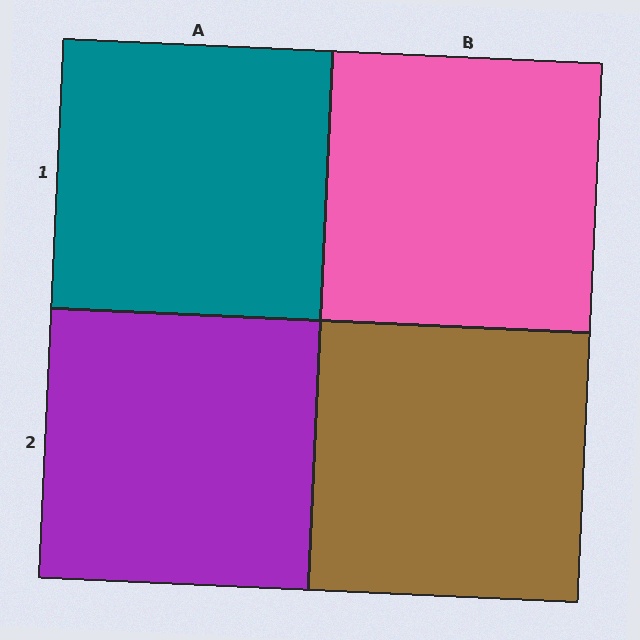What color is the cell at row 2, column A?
Purple.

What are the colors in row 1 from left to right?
Teal, pink.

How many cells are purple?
1 cell is purple.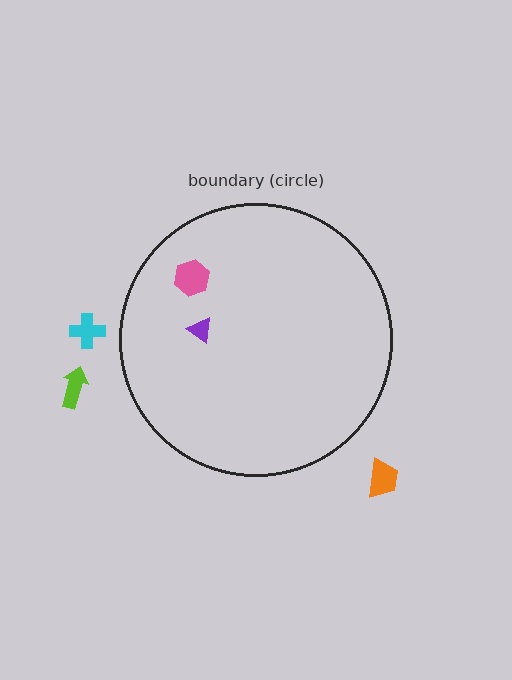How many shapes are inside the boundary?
2 inside, 3 outside.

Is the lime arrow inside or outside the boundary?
Outside.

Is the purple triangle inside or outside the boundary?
Inside.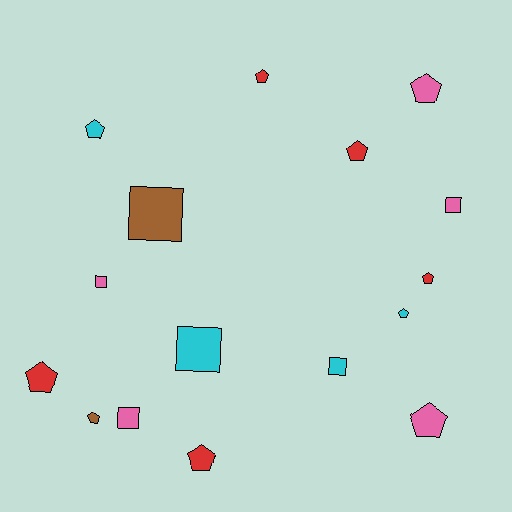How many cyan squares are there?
There are 2 cyan squares.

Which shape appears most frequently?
Pentagon, with 10 objects.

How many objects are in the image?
There are 16 objects.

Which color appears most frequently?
Pink, with 5 objects.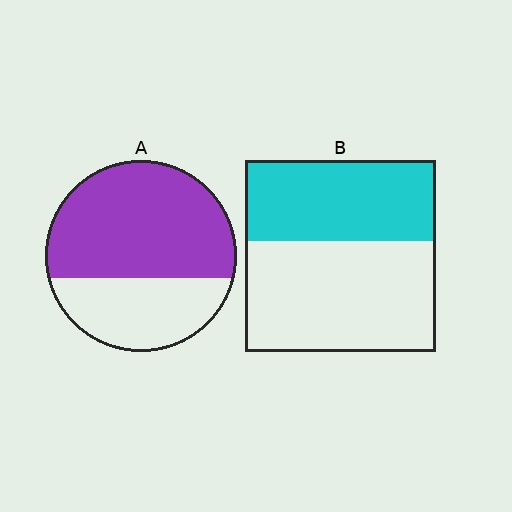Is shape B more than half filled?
No.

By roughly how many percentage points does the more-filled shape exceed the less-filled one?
By roughly 20 percentage points (A over B).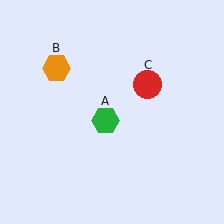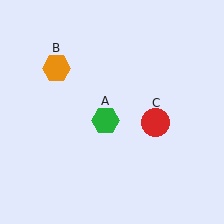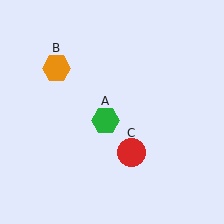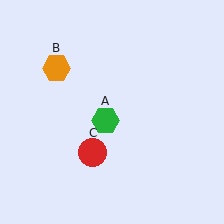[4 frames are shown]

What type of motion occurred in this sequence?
The red circle (object C) rotated clockwise around the center of the scene.